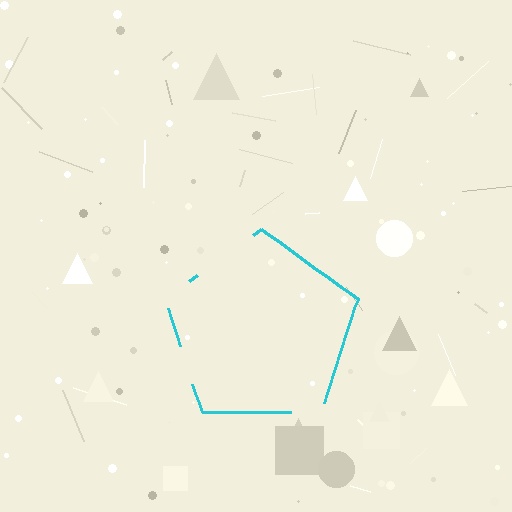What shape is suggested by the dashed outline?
The dashed outline suggests a pentagon.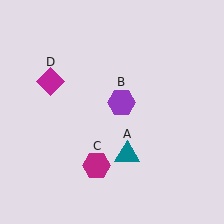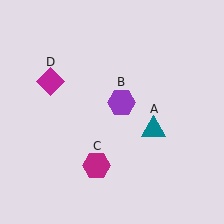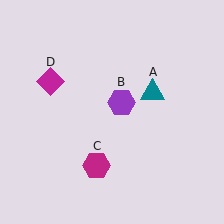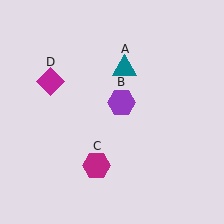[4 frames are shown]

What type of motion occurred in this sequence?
The teal triangle (object A) rotated counterclockwise around the center of the scene.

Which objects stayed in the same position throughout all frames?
Purple hexagon (object B) and magenta hexagon (object C) and magenta diamond (object D) remained stationary.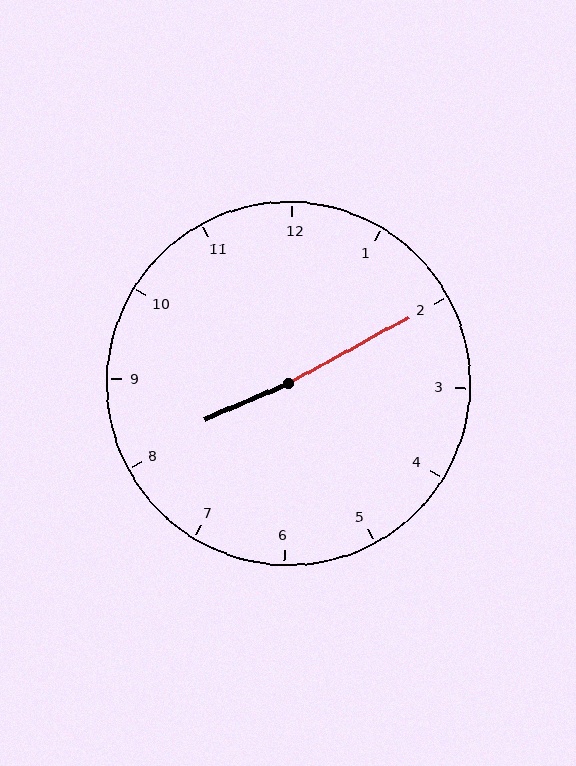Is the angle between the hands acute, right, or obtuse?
It is obtuse.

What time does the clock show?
8:10.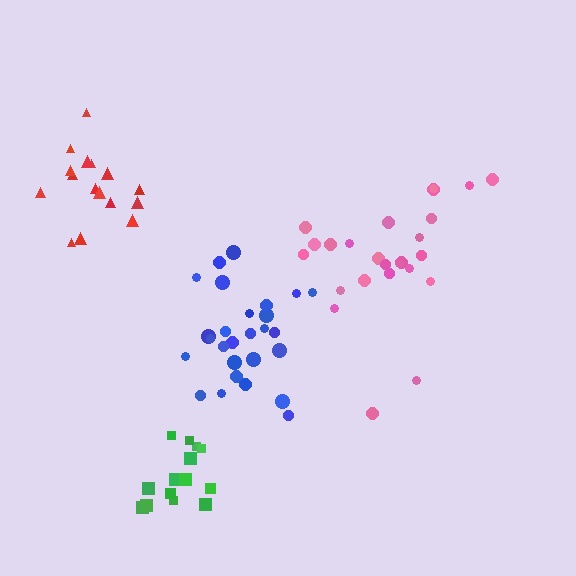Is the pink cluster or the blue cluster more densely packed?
Blue.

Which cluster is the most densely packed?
Blue.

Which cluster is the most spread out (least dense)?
Pink.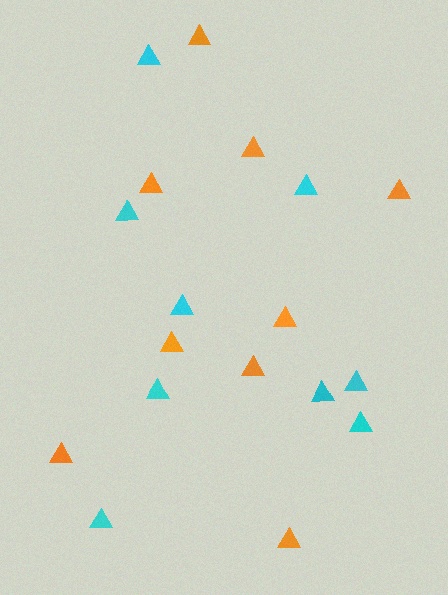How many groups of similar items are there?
There are 2 groups: one group of cyan triangles (9) and one group of orange triangles (9).